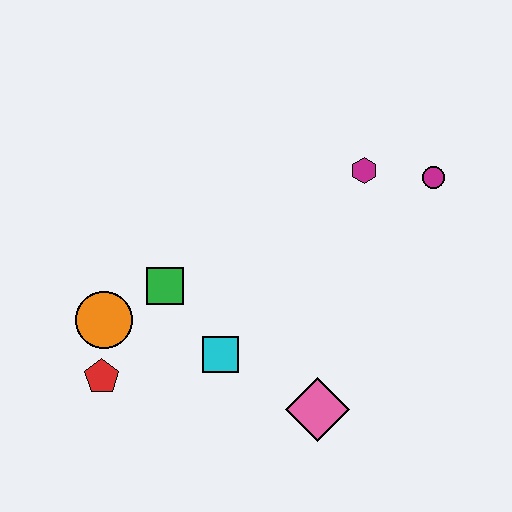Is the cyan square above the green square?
No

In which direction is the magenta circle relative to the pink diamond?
The magenta circle is above the pink diamond.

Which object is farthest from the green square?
The magenta circle is farthest from the green square.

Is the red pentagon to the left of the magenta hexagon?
Yes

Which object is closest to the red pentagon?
The orange circle is closest to the red pentagon.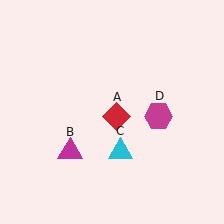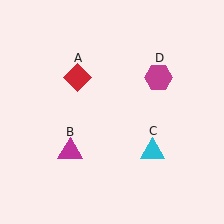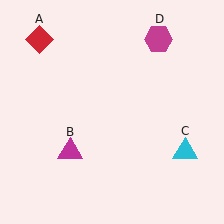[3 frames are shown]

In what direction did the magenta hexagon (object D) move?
The magenta hexagon (object D) moved up.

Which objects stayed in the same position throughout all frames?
Magenta triangle (object B) remained stationary.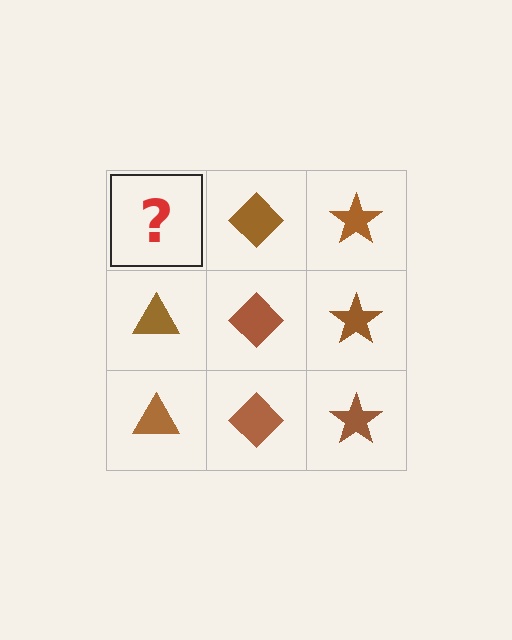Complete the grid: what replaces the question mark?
The question mark should be replaced with a brown triangle.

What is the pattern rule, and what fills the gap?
The rule is that each column has a consistent shape. The gap should be filled with a brown triangle.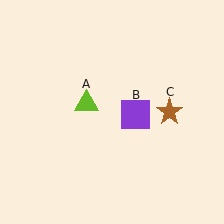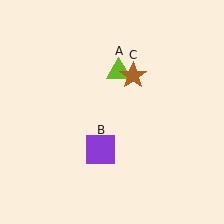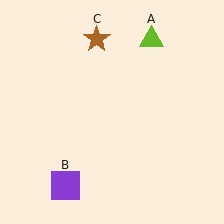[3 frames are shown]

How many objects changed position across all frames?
3 objects changed position: lime triangle (object A), purple square (object B), brown star (object C).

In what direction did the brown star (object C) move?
The brown star (object C) moved up and to the left.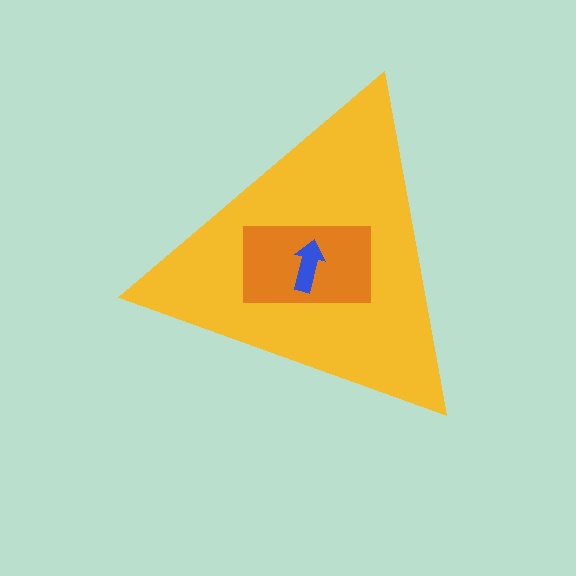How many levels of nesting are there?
3.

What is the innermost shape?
The blue arrow.